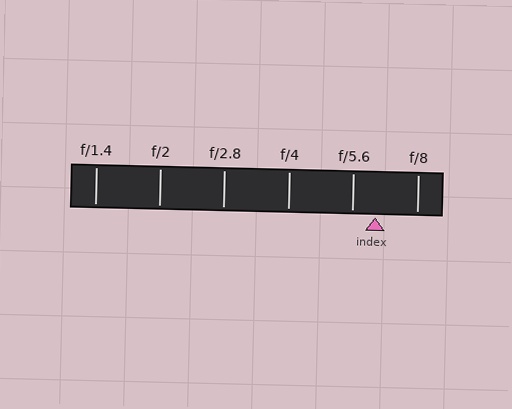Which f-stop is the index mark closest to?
The index mark is closest to f/5.6.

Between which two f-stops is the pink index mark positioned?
The index mark is between f/5.6 and f/8.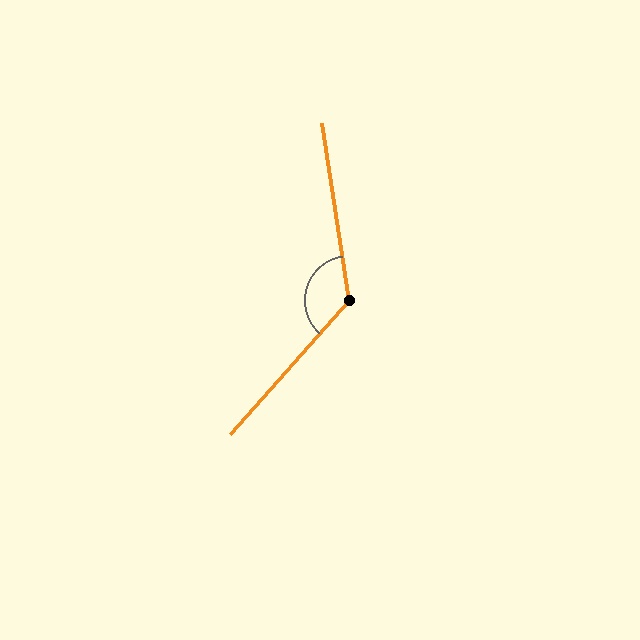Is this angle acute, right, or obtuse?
It is obtuse.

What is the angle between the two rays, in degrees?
Approximately 129 degrees.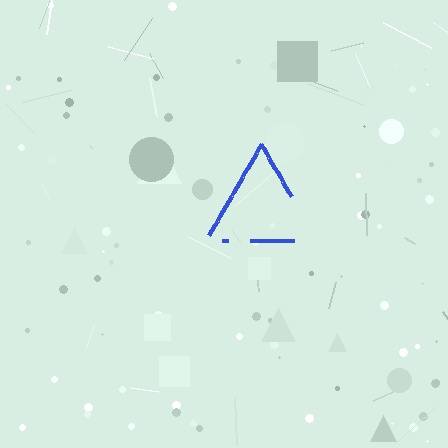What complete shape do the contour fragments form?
The contour fragments form a triangle.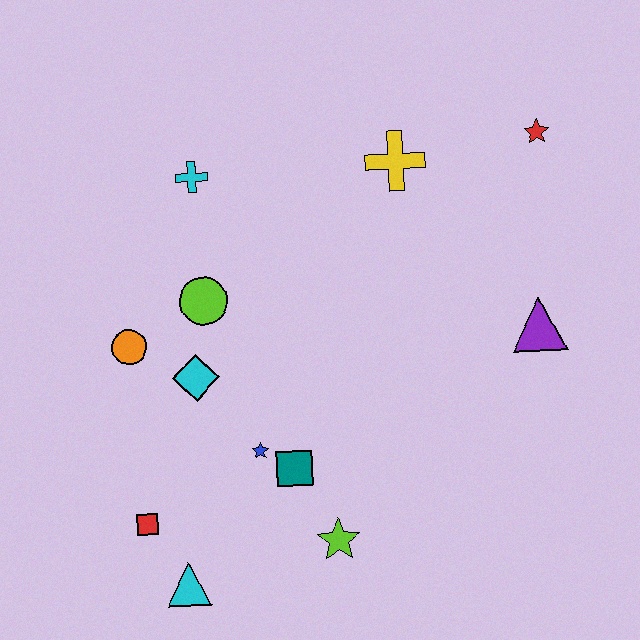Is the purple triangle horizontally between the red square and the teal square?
No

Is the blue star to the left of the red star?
Yes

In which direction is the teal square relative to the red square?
The teal square is to the right of the red square.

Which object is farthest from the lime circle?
The red star is farthest from the lime circle.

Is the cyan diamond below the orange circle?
Yes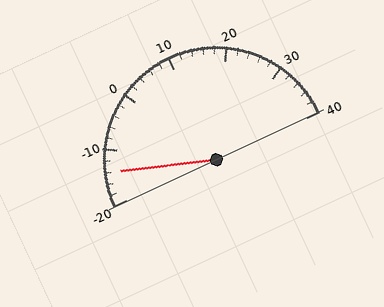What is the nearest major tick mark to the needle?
The nearest major tick mark is -10.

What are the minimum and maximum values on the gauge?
The gauge ranges from -20 to 40.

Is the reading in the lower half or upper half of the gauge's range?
The reading is in the lower half of the range (-20 to 40).